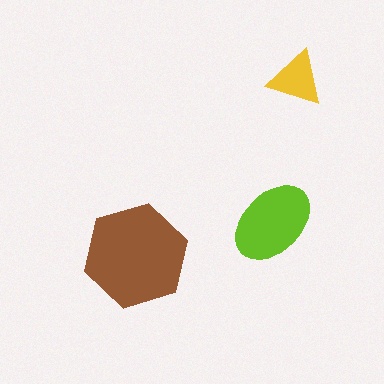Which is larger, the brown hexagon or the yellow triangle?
The brown hexagon.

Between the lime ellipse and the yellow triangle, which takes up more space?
The lime ellipse.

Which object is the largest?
The brown hexagon.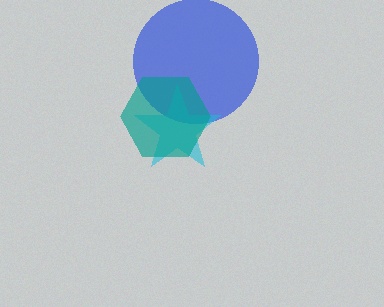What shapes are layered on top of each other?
The layered shapes are: a blue circle, a cyan star, a teal hexagon.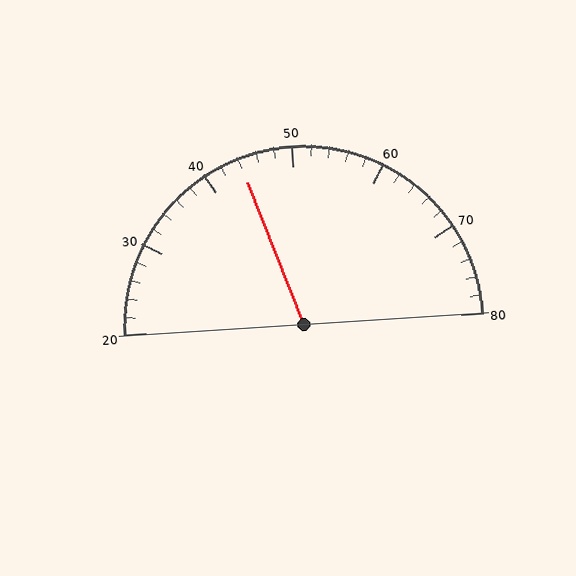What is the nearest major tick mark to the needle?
The nearest major tick mark is 40.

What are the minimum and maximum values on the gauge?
The gauge ranges from 20 to 80.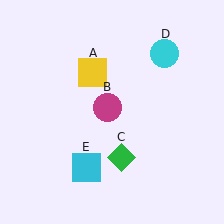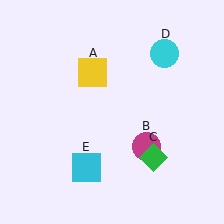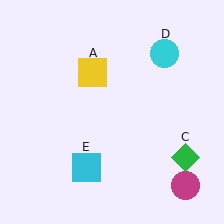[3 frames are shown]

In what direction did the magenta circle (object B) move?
The magenta circle (object B) moved down and to the right.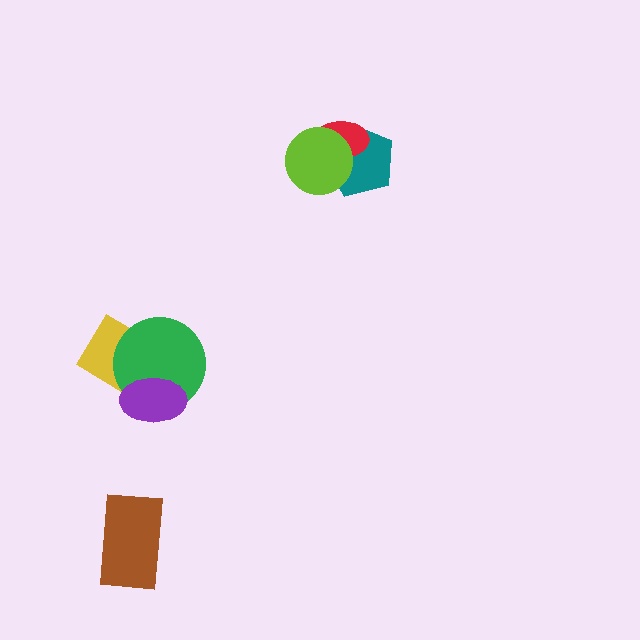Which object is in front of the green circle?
The purple ellipse is in front of the green circle.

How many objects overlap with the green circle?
2 objects overlap with the green circle.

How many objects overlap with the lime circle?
2 objects overlap with the lime circle.